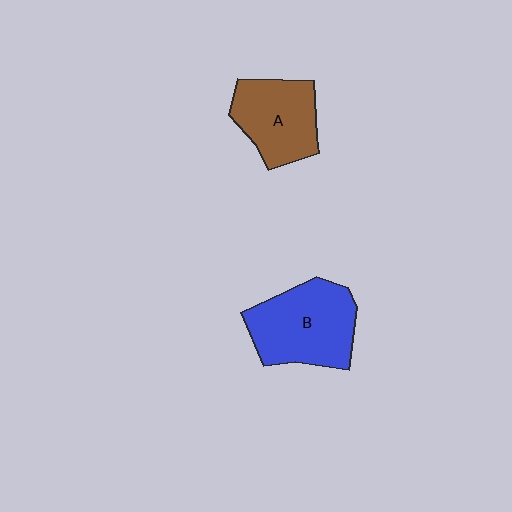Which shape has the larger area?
Shape B (blue).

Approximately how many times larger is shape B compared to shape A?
Approximately 1.3 times.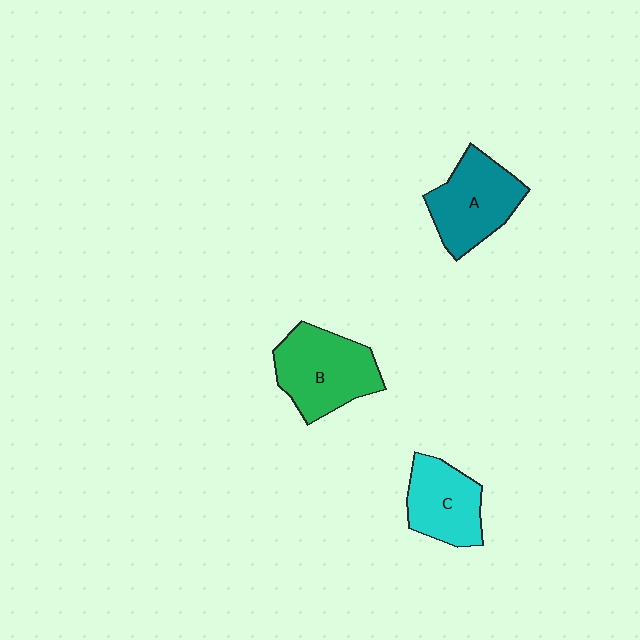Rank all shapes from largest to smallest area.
From largest to smallest: B (green), A (teal), C (cyan).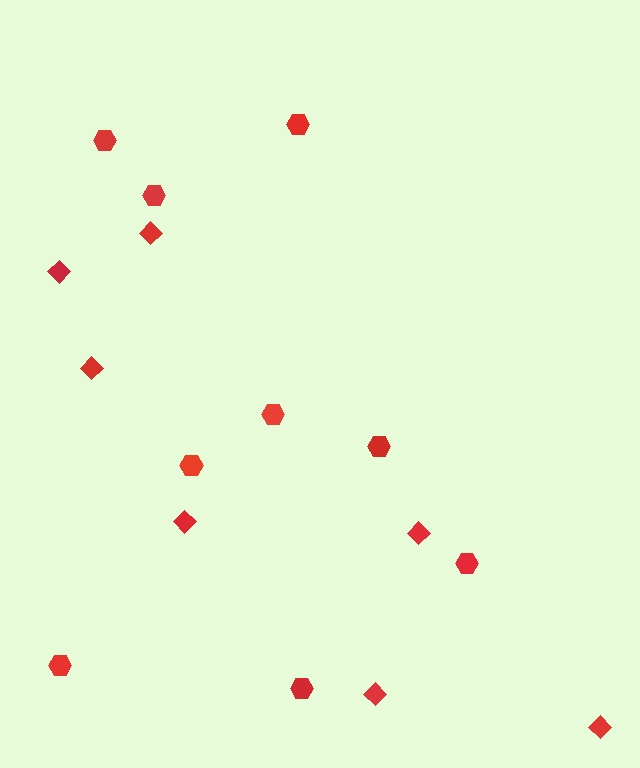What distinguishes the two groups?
There are 2 groups: one group of diamonds (7) and one group of hexagons (9).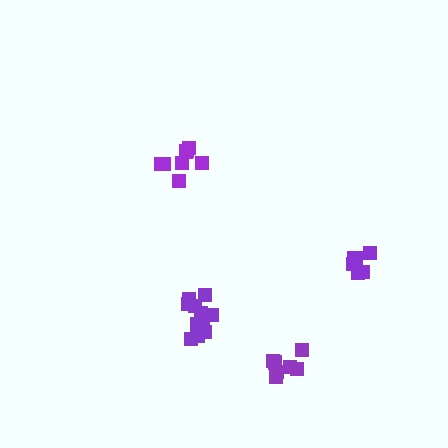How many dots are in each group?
Group 1: 8 dots, Group 2: 6 dots, Group 3: 7 dots, Group 4: 11 dots (32 total).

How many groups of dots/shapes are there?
There are 4 groups.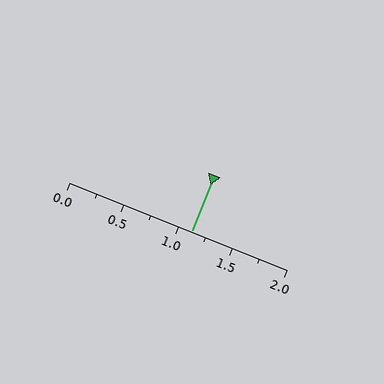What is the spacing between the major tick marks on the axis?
The major ticks are spaced 0.5 apart.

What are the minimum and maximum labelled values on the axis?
The axis runs from 0.0 to 2.0.